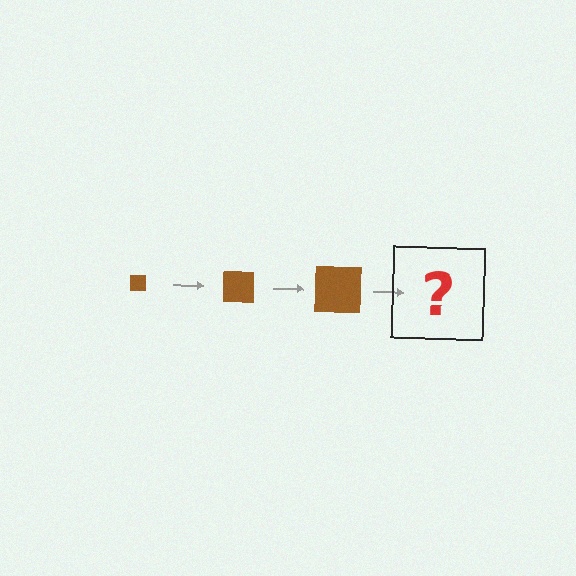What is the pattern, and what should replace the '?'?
The pattern is that the square gets progressively larger each step. The '?' should be a brown square, larger than the previous one.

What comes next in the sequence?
The next element should be a brown square, larger than the previous one.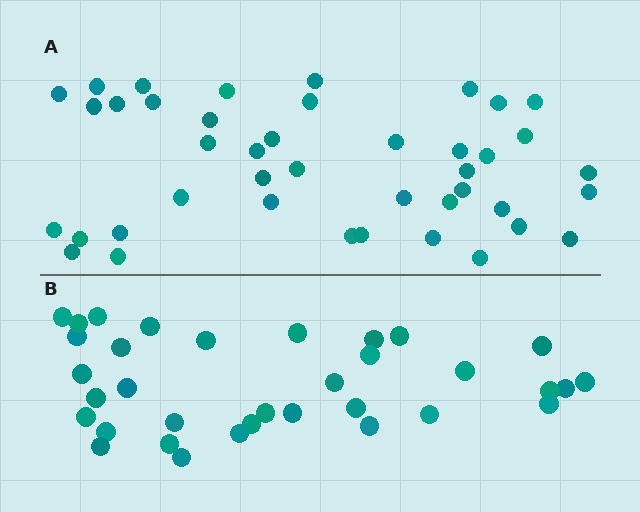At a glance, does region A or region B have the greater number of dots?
Region A (the top region) has more dots.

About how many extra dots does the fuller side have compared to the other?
Region A has roughly 8 or so more dots than region B.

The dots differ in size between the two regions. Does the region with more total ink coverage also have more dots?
No. Region B has more total ink coverage because its dots are larger, but region A actually contains more individual dots. Total area can be misleading — the number of items is what matters here.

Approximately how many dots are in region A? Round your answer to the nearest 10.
About 40 dots. (The exact count is 42, which rounds to 40.)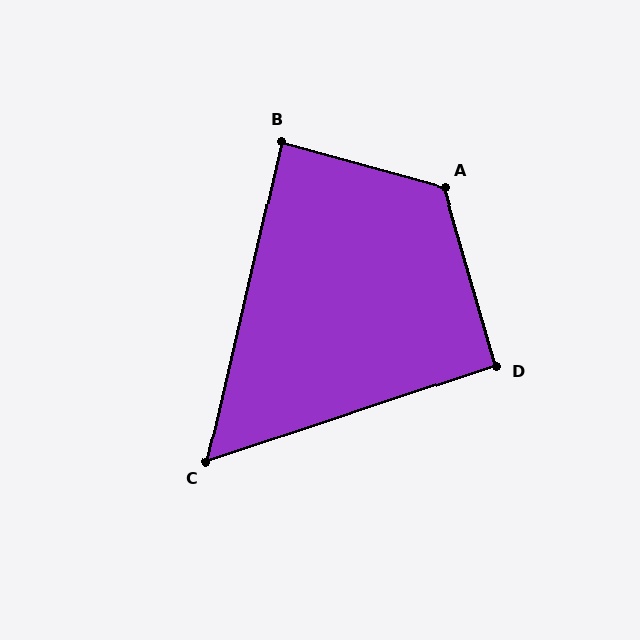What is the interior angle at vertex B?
Approximately 88 degrees (approximately right).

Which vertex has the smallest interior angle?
C, at approximately 58 degrees.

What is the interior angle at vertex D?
Approximately 92 degrees (approximately right).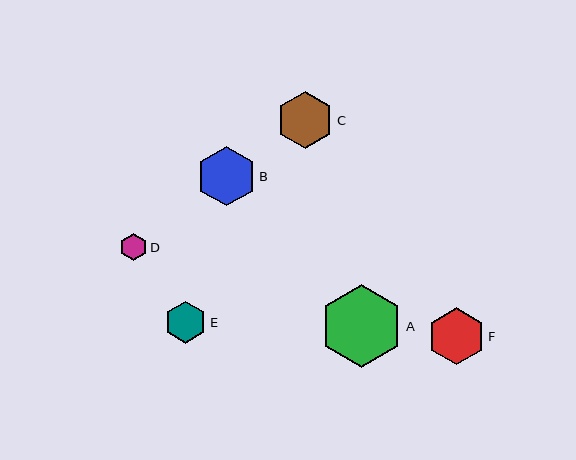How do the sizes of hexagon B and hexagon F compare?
Hexagon B and hexagon F are approximately the same size.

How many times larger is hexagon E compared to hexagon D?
Hexagon E is approximately 1.6 times the size of hexagon D.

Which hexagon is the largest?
Hexagon A is the largest with a size of approximately 83 pixels.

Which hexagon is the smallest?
Hexagon D is the smallest with a size of approximately 27 pixels.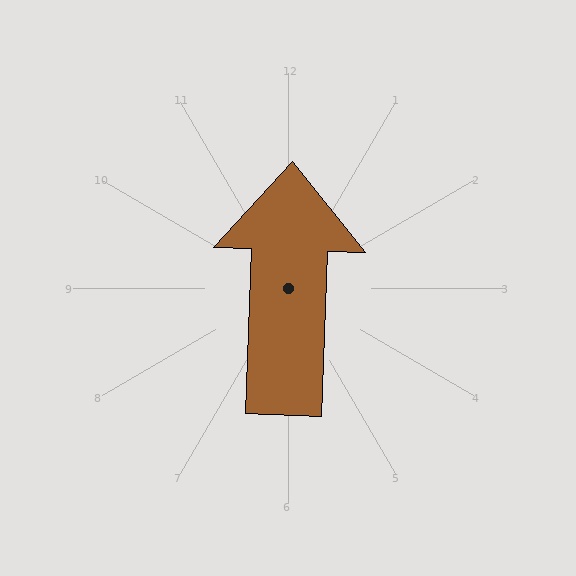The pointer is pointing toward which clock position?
Roughly 12 o'clock.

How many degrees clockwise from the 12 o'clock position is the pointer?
Approximately 2 degrees.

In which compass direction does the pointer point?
North.